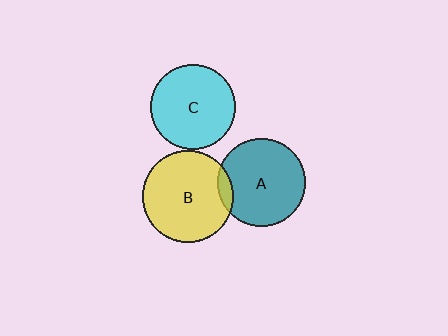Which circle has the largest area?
Circle B (yellow).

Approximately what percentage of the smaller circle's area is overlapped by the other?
Approximately 10%.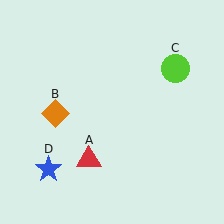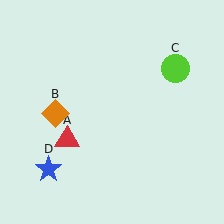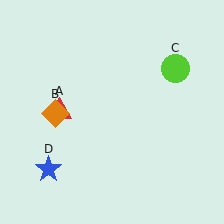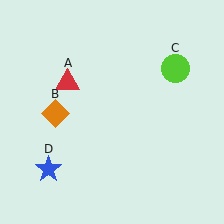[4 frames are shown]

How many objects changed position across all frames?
1 object changed position: red triangle (object A).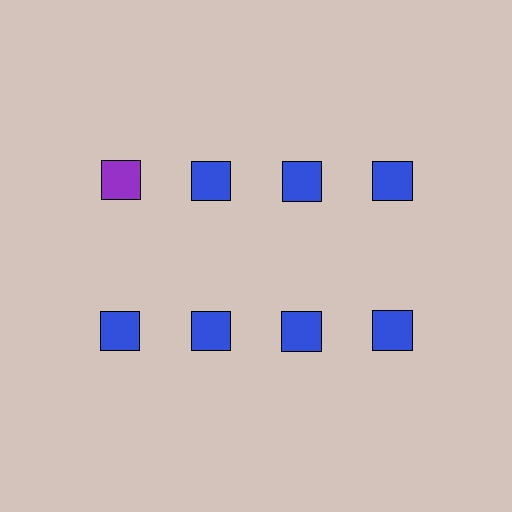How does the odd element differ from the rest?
It has a different color: purple instead of blue.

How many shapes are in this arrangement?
There are 8 shapes arranged in a grid pattern.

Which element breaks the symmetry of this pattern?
The purple square in the top row, leftmost column breaks the symmetry. All other shapes are blue squares.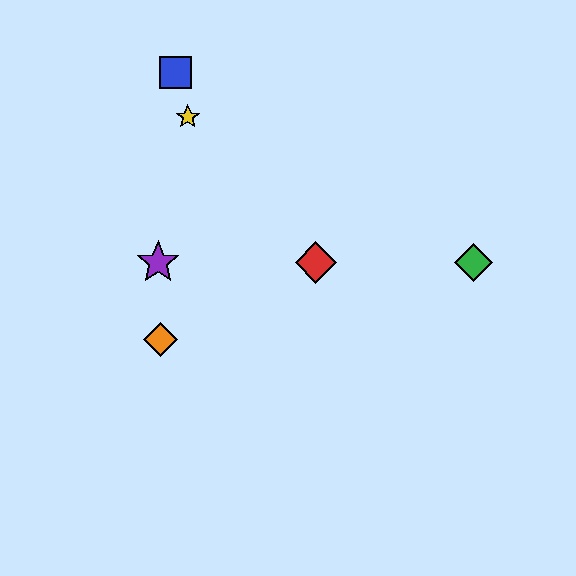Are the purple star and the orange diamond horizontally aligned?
No, the purple star is at y≈263 and the orange diamond is at y≈339.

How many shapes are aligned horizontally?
3 shapes (the red diamond, the green diamond, the purple star) are aligned horizontally.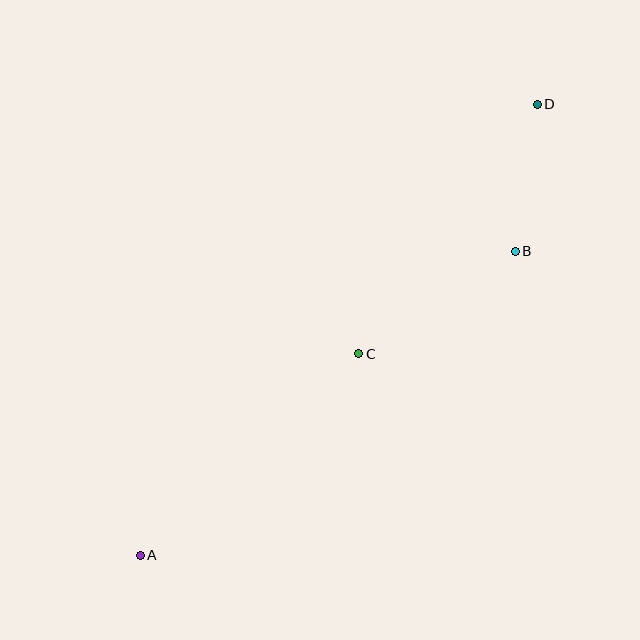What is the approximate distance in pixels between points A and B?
The distance between A and B is approximately 483 pixels.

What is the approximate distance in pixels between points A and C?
The distance between A and C is approximately 298 pixels.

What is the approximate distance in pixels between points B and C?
The distance between B and C is approximately 187 pixels.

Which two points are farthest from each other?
Points A and D are farthest from each other.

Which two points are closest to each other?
Points B and D are closest to each other.